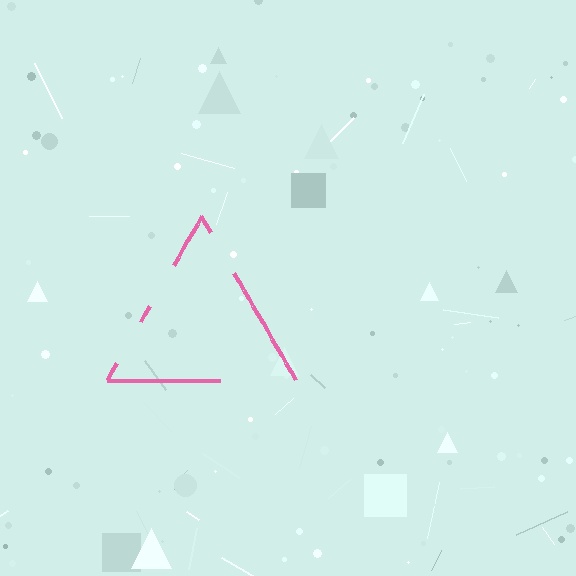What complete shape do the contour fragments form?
The contour fragments form a triangle.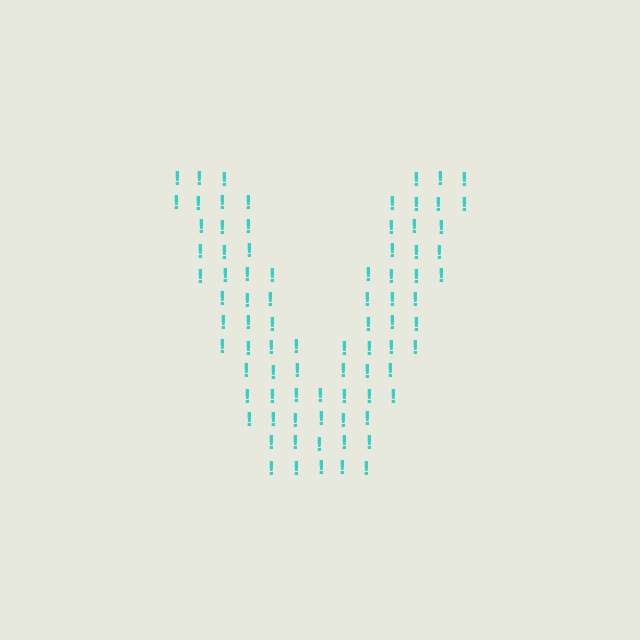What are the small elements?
The small elements are exclamation marks.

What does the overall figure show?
The overall figure shows the letter V.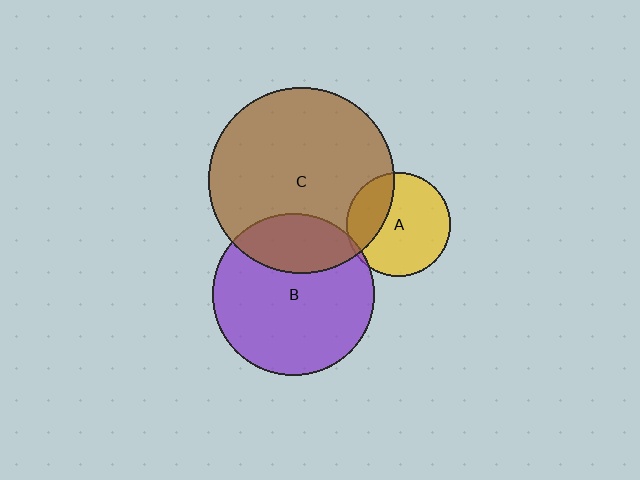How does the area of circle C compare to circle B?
Approximately 1.3 times.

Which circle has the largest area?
Circle C (brown).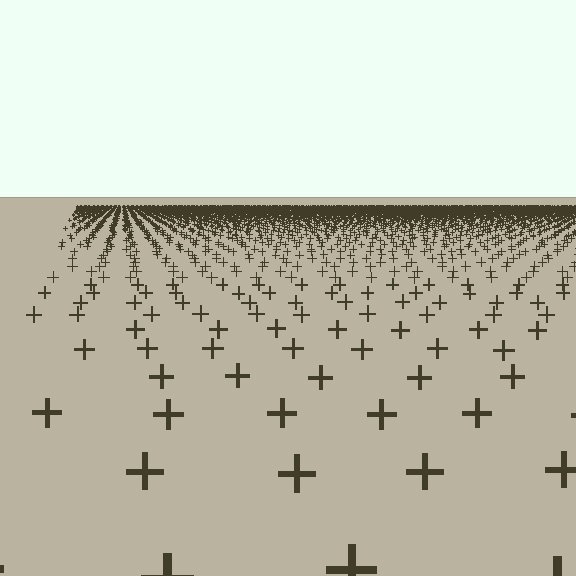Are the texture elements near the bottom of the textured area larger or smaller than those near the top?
Larger. Near the bottom, elements are closer to the viewer and appear at a bigger on-screen size.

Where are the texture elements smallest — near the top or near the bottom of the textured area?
Near the top.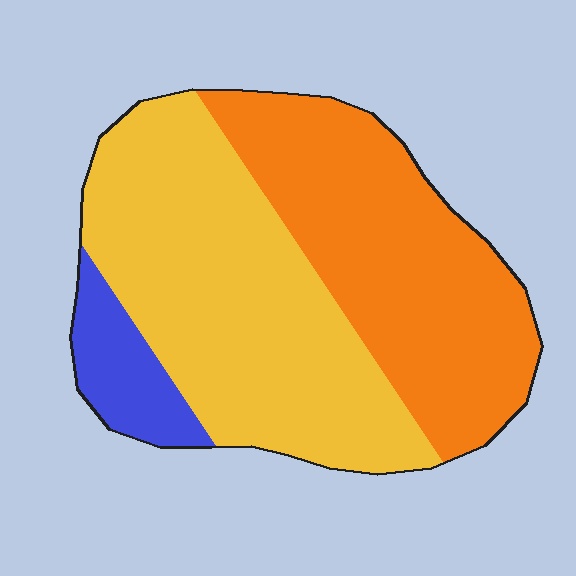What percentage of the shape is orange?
Orange covers around 40% of the shape.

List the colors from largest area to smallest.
From largest to smallest: yellow, orange, blue.